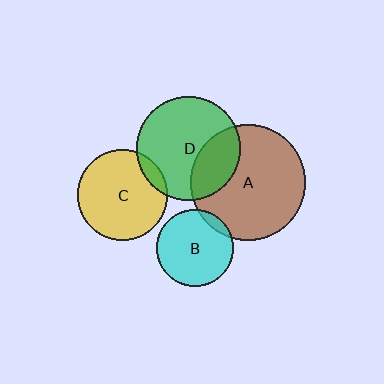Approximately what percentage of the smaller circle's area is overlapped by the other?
Approximately 10%.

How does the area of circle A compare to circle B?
Approximately 2.2 times.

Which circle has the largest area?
Circle A (brown).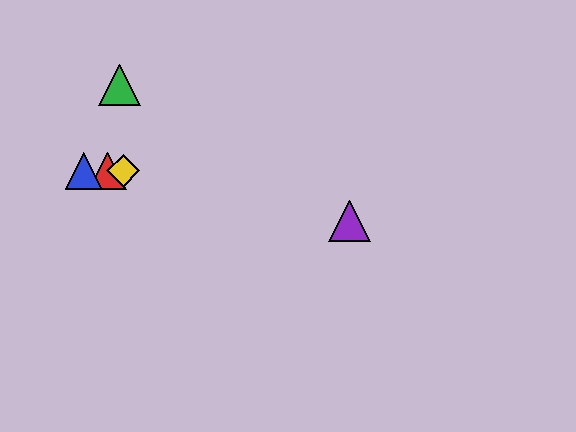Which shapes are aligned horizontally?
The red triangle, the blue triangle, the yellow diamond are aligned horizontally.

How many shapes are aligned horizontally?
3 shapes (the red triangle, the blue triangle, the yellow diamond) are aligned horizontally.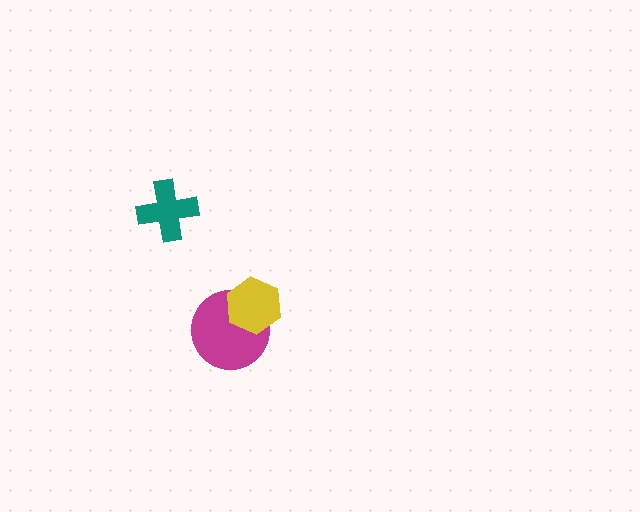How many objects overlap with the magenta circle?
1 object overlaps with the magenta circle.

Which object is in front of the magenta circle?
The yellow hexagon is in front of the magenta circle.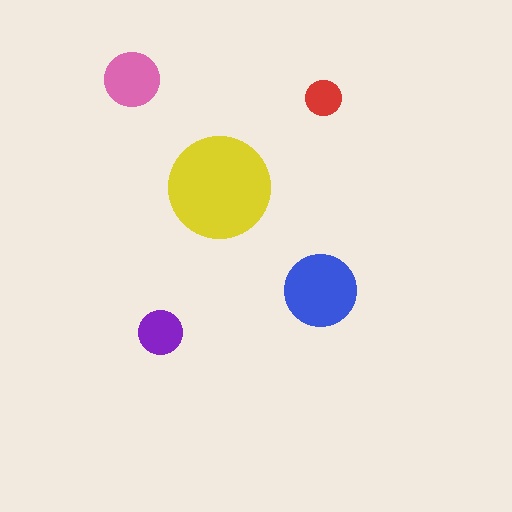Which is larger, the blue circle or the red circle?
The blue one.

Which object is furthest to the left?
The pink circle is leftmost.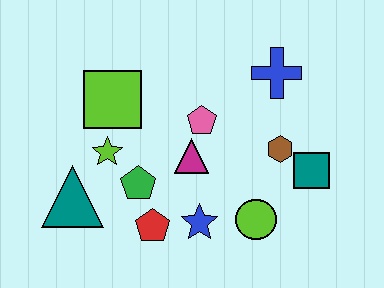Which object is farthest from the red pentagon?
The blue cross is farthest from the red pentagon.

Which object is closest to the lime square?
The lime star is closest to the lime square.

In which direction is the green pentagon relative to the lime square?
The green pentagon is below the lime square.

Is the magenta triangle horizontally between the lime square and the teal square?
Yes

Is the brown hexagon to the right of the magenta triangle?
Yes